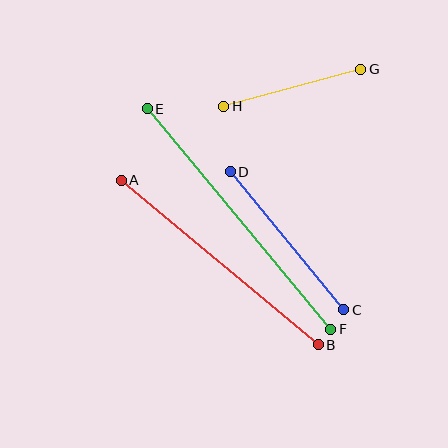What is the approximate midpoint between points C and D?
The midpoint is at approximately (287, 241) pixels.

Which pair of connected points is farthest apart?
Points E and F are farthest apart.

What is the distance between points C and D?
The distance is approximately 179 pixels.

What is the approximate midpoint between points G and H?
The midpoint is at approximately (292, 88) pixels.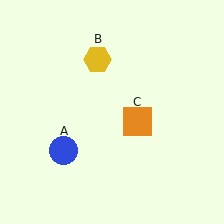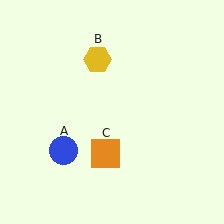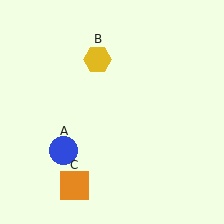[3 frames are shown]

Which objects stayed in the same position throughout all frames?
Blue circle (object A) and yellow hexagon (object B) remained stationary.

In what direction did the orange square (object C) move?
The orange square (object C) moved down and to the left.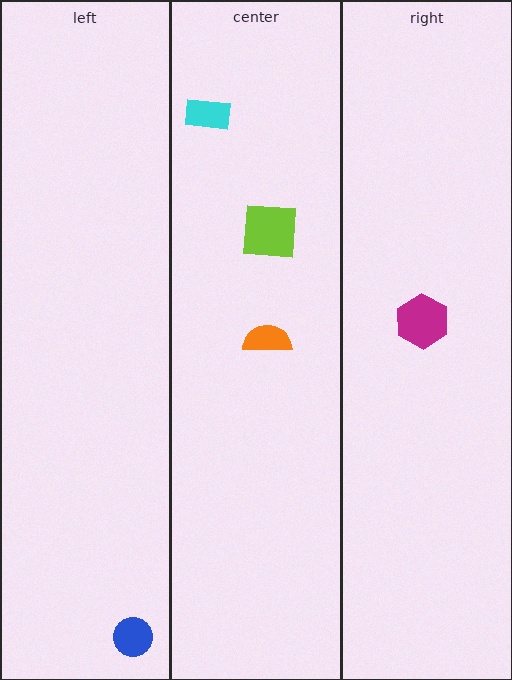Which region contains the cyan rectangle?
The center region.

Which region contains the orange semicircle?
The center region.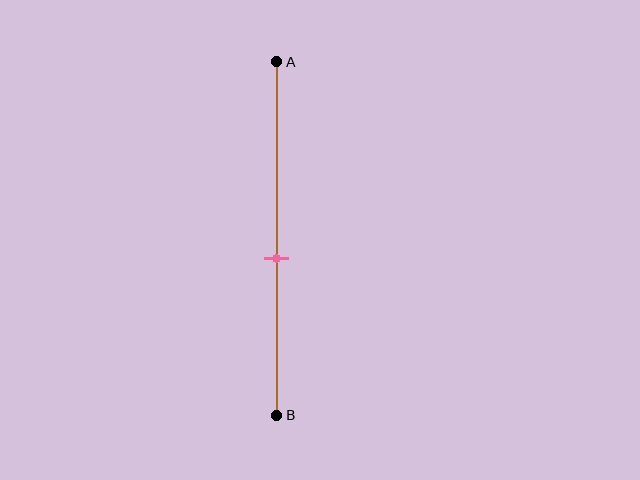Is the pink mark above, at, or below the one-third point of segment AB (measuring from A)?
The pink mark is below the one-third point of segment AB.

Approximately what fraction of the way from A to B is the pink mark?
The pink mark is approximately 55% of the way from A to B.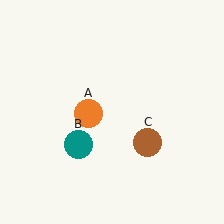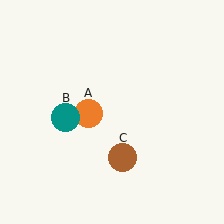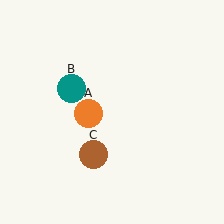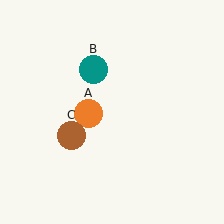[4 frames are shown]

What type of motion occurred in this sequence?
The teal circle (object B), brown circle (object C) rotated clockwise around the center of the scene.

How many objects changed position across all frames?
2 objects changed position: teal circle (object B), brown circle (object C).